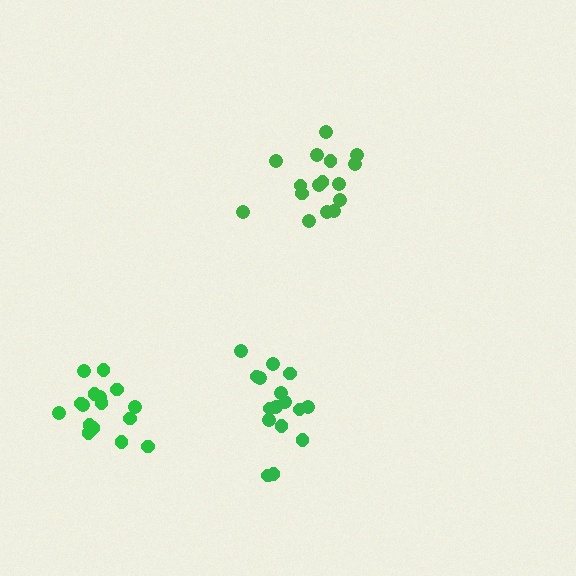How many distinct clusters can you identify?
There are 3 distinct clusters.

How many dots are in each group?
Group 1: 16 dots, Group 2: 16 dots, Group 3: 16 dots (48 total).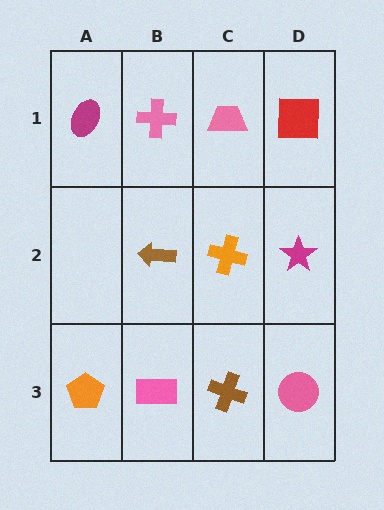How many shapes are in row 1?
4 shapes.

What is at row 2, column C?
An orange cross.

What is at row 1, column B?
A pink cross.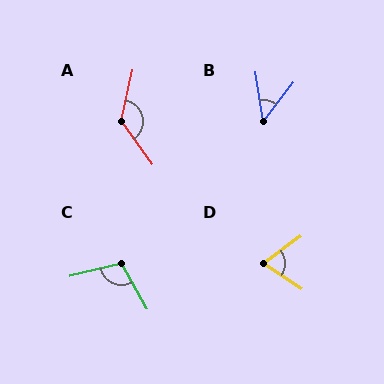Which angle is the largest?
A, at approximately 132 degrees.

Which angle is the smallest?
B, at approximately 47 degrees.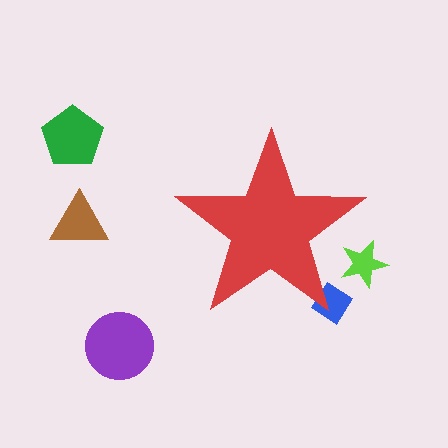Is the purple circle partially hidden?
No, the purple circle is fully visible.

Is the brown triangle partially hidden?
No, the brown triangle is fully visible.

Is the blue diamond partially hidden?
Yes, the blue diamond is partially hidden behind the red star.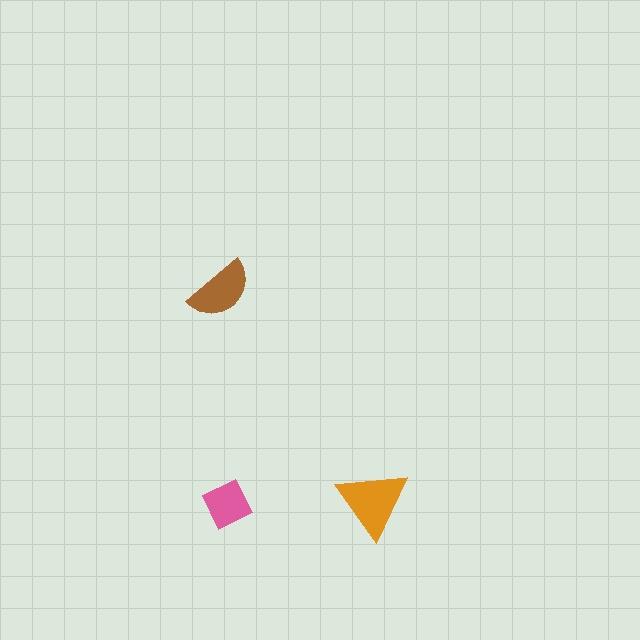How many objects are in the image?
There are 3 objects in the image.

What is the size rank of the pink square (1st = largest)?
3rd.